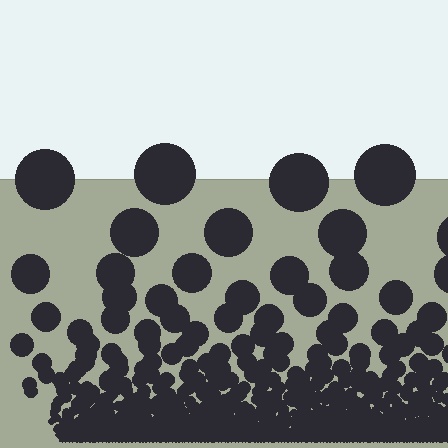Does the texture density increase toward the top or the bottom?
Density increases toward the bottom.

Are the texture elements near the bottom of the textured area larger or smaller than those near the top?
Smaller. The gradient is inverted — elements near the bottom are smaller and denser.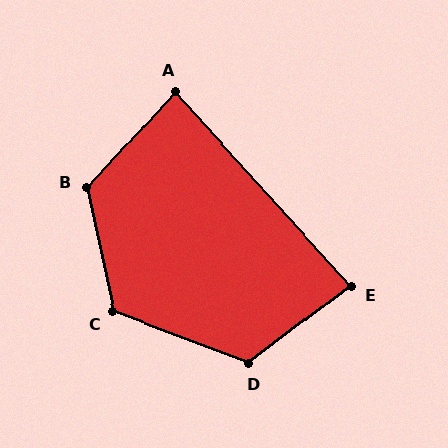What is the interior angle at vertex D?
Approximately 122 degrees (obtuse).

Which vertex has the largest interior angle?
B, at approximately 126 degrees.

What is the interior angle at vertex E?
Approximately 85 degrees (approximately right).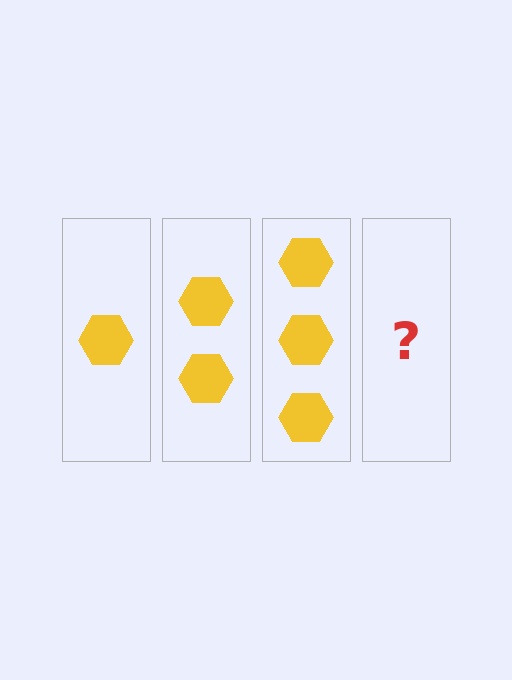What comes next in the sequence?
The next element should be 4 hexagons.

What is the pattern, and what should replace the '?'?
The pattern is that each step adds one more hexagon. The '?' should be 4 hexagons.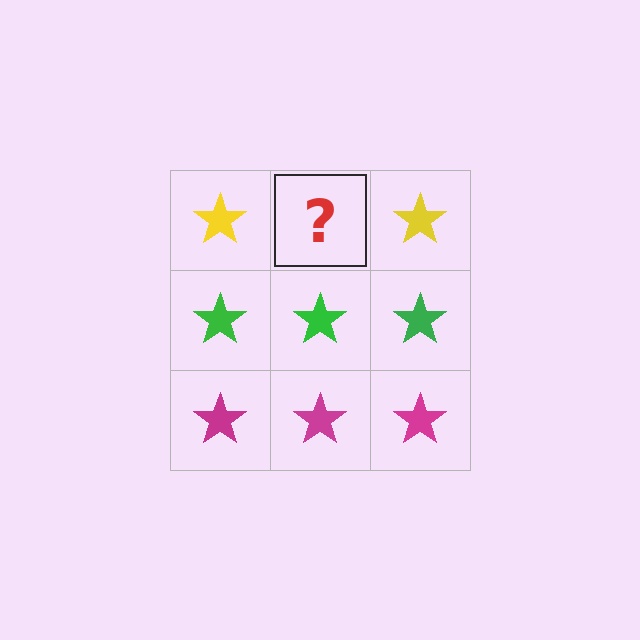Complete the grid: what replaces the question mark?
The question mark should be replaced with a yellow star.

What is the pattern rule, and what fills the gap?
The rule is that each row has a consistent color. The gap should be filled with a yellow star.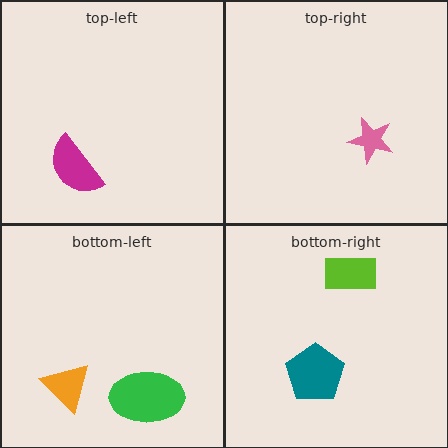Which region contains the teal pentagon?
The bottom-right region.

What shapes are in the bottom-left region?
The green ellipse, the orange triangle.